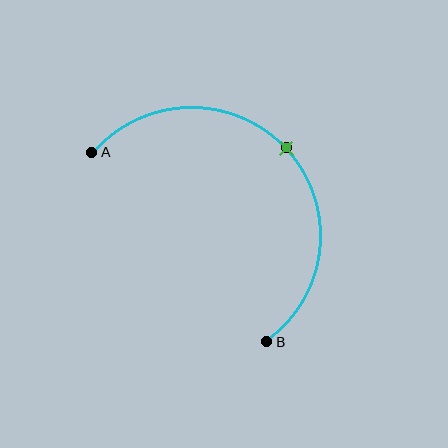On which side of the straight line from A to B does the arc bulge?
The arc bulges above and to the right of the straight line connecting A and B.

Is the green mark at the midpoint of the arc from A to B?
Yes. The green mark lies on the arc at equal arc-length from both A and B — it is the arc midpoint.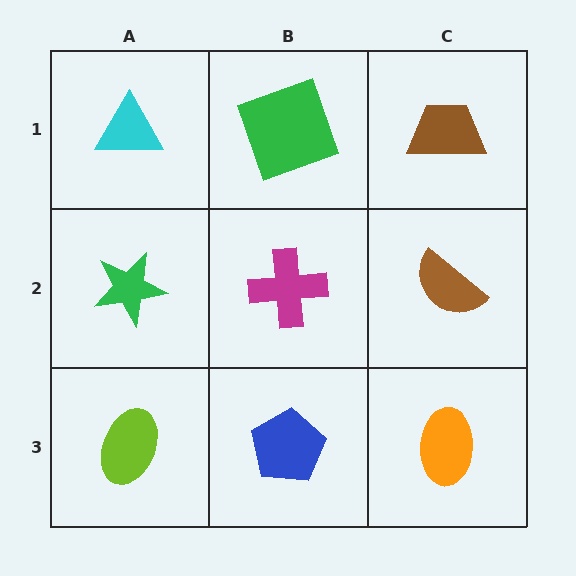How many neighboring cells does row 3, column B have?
3.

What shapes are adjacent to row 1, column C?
A brown semicircle (row 2, column C), a green square (row 1, column B).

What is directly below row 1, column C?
A brown semicircle.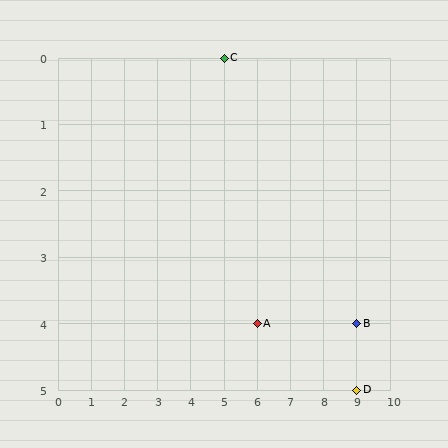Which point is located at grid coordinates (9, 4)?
Point B is at (9, 4).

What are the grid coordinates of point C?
Point C is at grid coordinates (5, 0).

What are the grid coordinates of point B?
Point B is at grid coordinates (9, 4).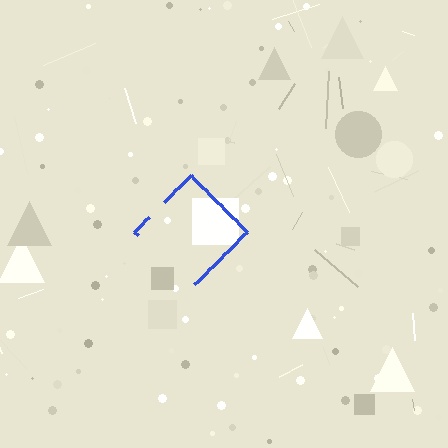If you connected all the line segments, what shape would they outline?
They would outline a diamond.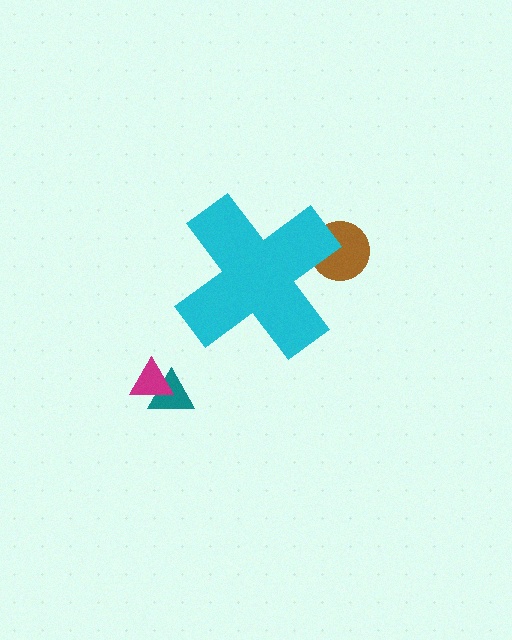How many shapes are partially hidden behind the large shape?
1 shape is partially hidden.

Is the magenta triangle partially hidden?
No, the magenta triangle is fully visible.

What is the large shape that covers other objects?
A cyan cross.